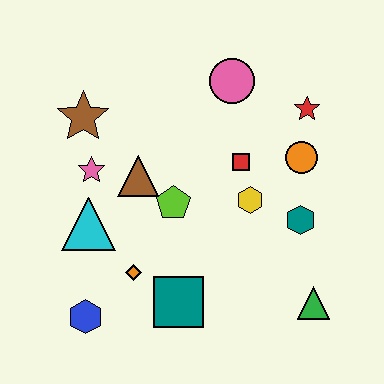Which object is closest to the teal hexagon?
The yellow hexagon is closest to the teal hexagon.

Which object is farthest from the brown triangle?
The green triangle is farthest from the brown triangle.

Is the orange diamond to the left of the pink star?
No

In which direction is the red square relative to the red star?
The red square is to the left of the red star.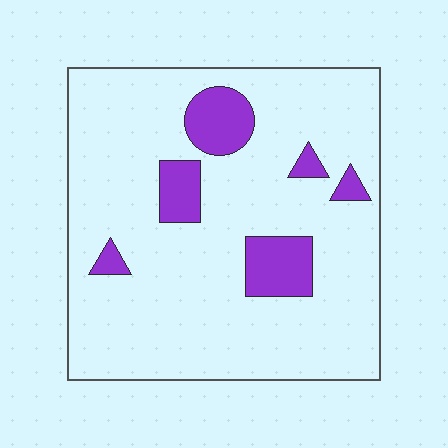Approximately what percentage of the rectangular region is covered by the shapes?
Approximately 15%.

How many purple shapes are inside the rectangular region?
6.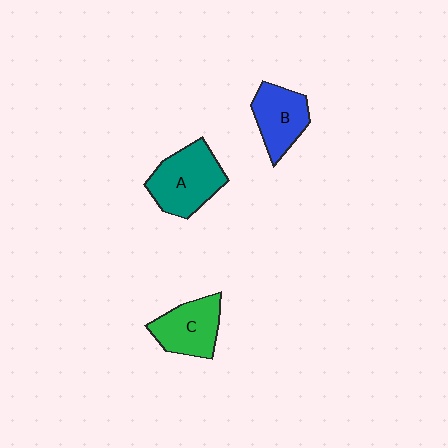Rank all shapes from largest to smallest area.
From largest to smallest: A (teal), C (green), B (blue).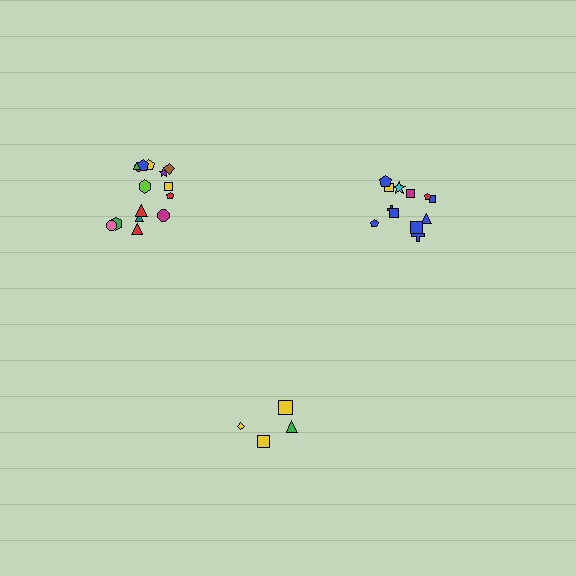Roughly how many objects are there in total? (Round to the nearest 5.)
Roughly 30 objects in total.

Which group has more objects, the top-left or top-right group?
The top-left group.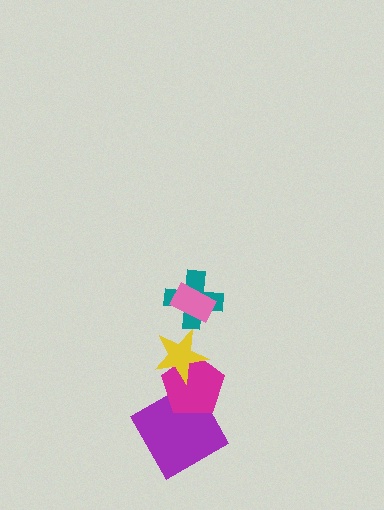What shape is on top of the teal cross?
The pink rectangle is on top of the teal cross.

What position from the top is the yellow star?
The yellow star is 3rd from the top.